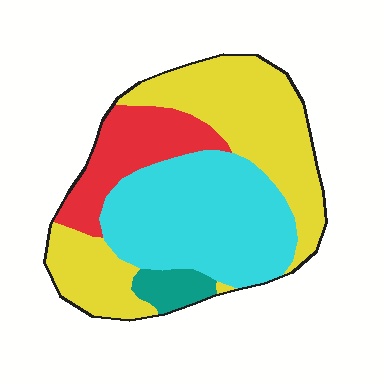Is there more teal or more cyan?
Cyan.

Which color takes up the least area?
Teal, at roughly 5%.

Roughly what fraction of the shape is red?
Red takes up about one sixth (1/6) of the shape.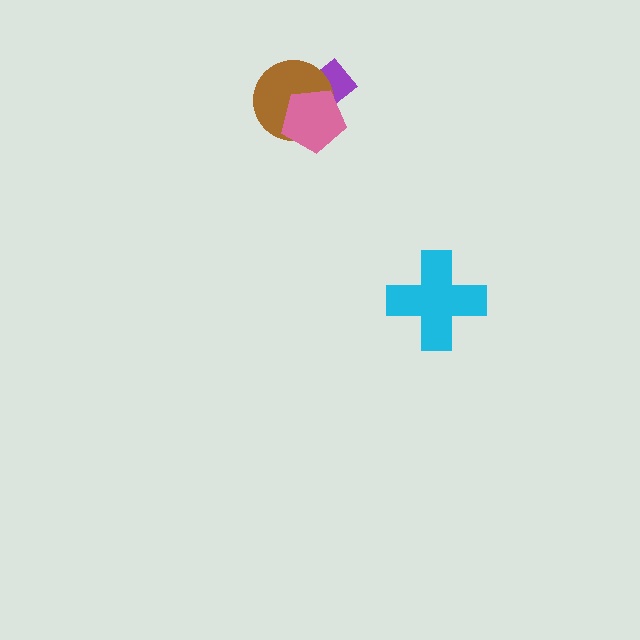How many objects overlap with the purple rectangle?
2 objects overlap with the purple rectangle.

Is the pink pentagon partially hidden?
No, no other shape covers it.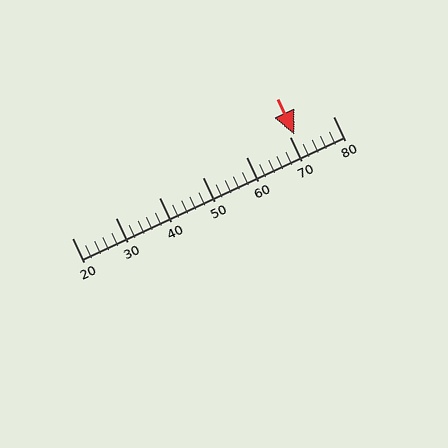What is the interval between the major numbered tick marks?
The major tick marks are spaced 10 units apart.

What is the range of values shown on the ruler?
The ruler shows values from 20 to 80.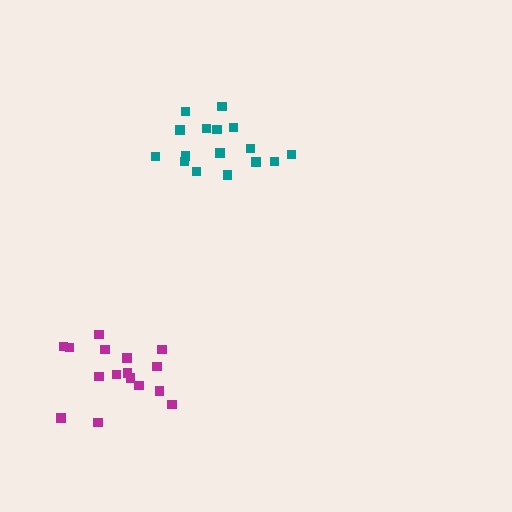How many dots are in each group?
Group 1: 16 dots, Group 2: 16 dots (32 total).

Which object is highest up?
The teal cluster is topmost.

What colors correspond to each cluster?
The clusters are colored: teal, magenta.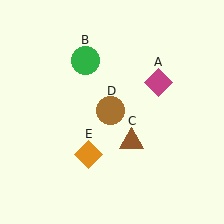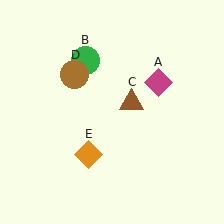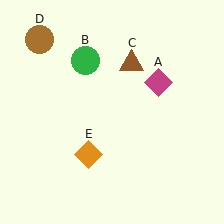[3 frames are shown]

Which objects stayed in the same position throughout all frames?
Magenta diamond (object A) and green circle (object B) and orange diamond (object E) remained stationary.